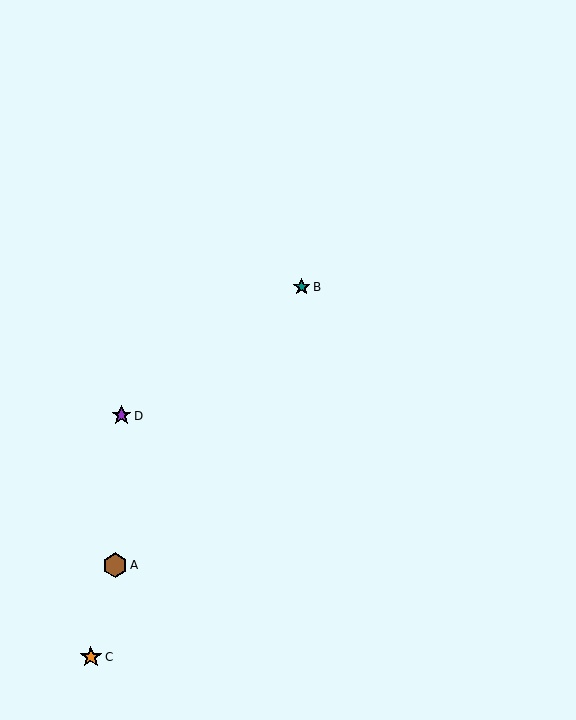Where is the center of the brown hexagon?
The center of the brown hexagon is at (115, 565).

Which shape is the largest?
The brown hexagon (labeled A) is the largest.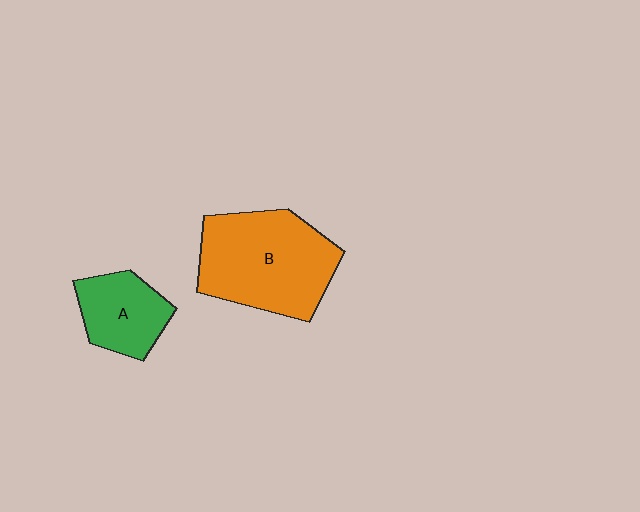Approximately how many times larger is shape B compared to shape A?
Approximately 2.0 times.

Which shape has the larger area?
Shape B (orange).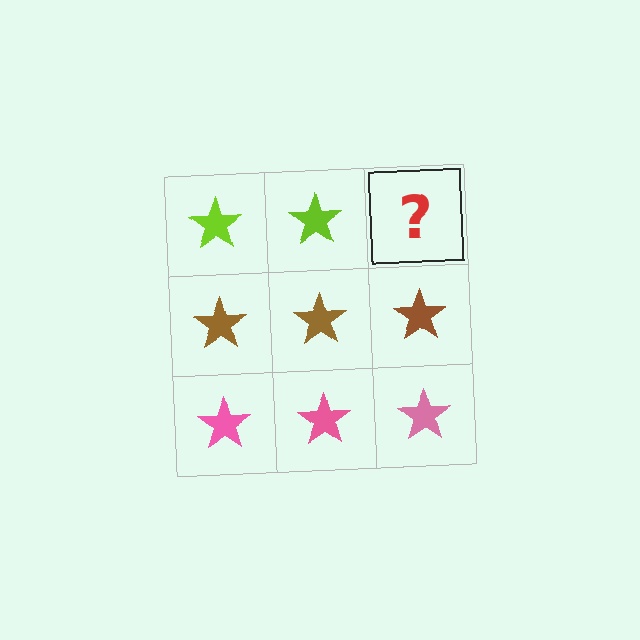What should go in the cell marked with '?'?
The missing cell should contain a lime star.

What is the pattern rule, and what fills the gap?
The rule is that each row has a consistent color. The gap should be filled with a lime star.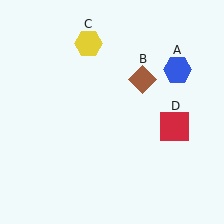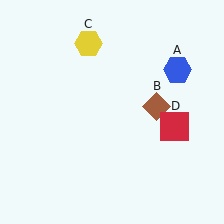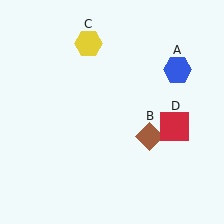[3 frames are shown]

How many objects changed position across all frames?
1 object changed position: brown diamond (object B).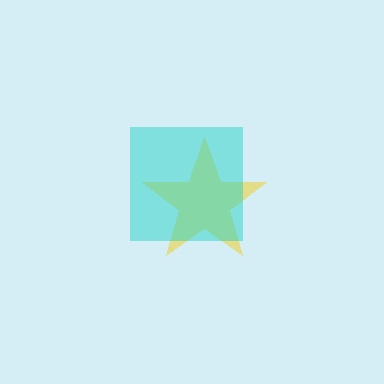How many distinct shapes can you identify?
There are 2 distinct shapes: a yellow star, a cyan square.